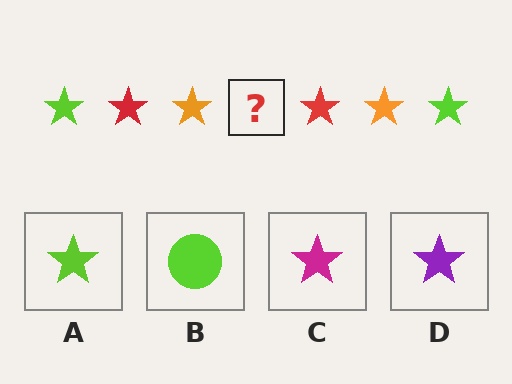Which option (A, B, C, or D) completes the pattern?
A.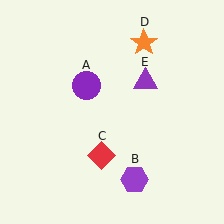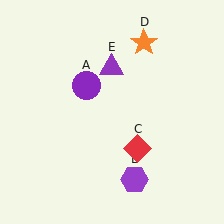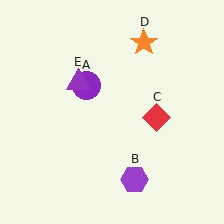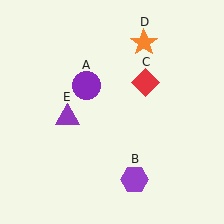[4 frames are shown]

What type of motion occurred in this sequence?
The red diamond (object C), purple triangle (object E) rotated counterclockwise around the center of the scene.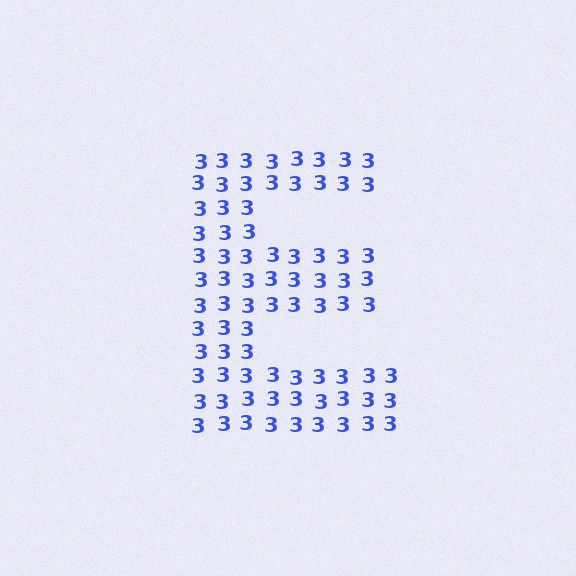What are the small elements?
The small elements are digit 3's.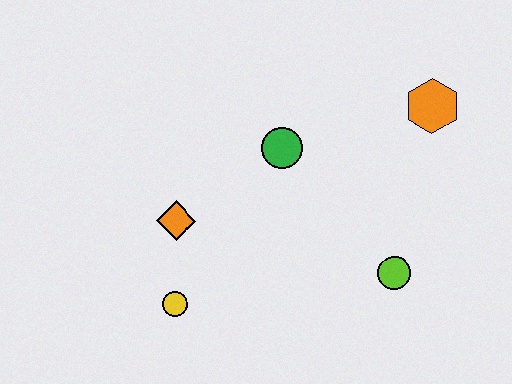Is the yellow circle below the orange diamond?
Yes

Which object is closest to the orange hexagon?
The green circle is closest to the orange hexagon.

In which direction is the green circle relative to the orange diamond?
The green circle is to the right of the orange diamond.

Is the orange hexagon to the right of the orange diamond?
Yes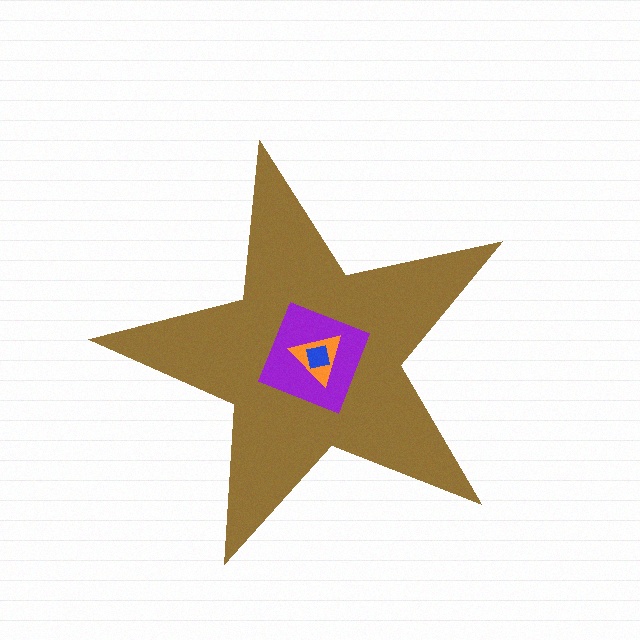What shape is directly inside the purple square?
The orange triangle.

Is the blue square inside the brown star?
Yes.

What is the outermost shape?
The brown star.